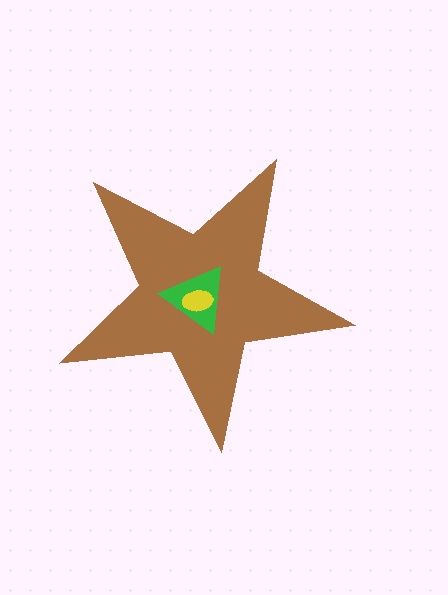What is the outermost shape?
The brown star.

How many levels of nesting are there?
3.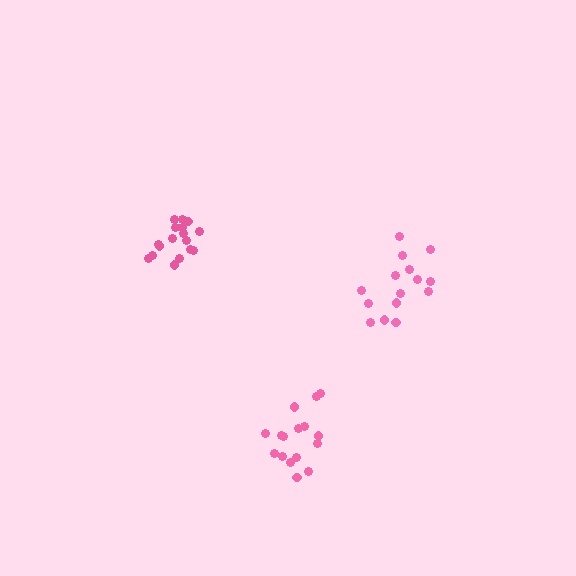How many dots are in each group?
Group 1: 17 dots, Group 2: 17 dots, Group 3: 15 dots (49 total).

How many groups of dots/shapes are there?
There are 3 groups.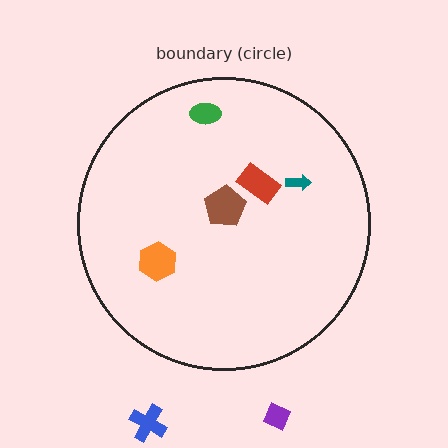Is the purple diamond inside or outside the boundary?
Outside.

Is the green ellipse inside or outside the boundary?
Inside.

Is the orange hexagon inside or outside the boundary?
Inside.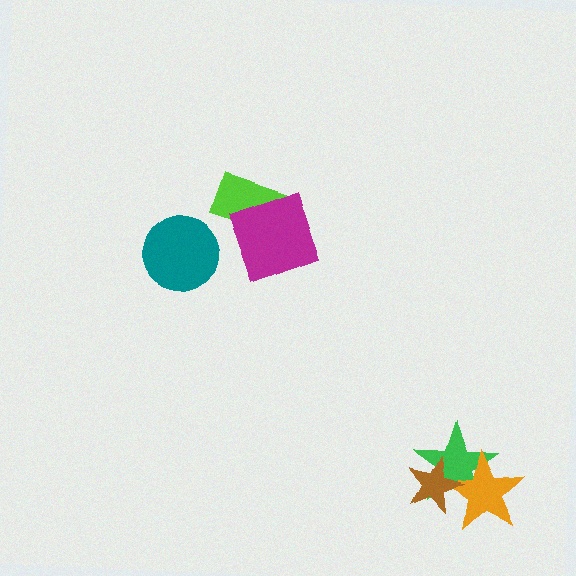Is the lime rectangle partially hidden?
Yes, it is partially covered by another shape.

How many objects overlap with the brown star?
2 objects overlap with the brown star.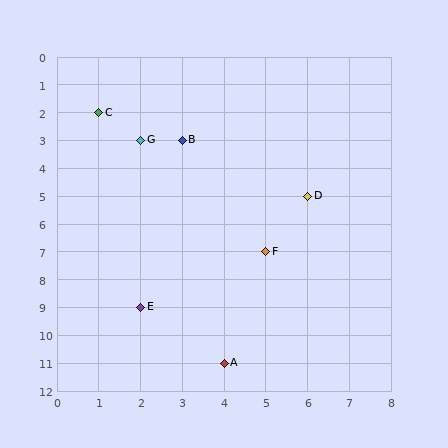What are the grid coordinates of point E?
Point E is at grid coordinates (2, 9).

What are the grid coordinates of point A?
Point A is at grid coordinates (4, 11).